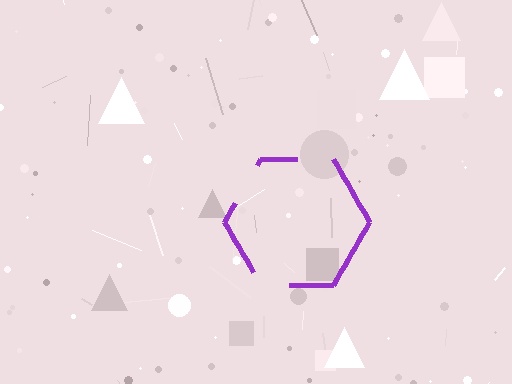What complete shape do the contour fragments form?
The contour fragments form a hexagon.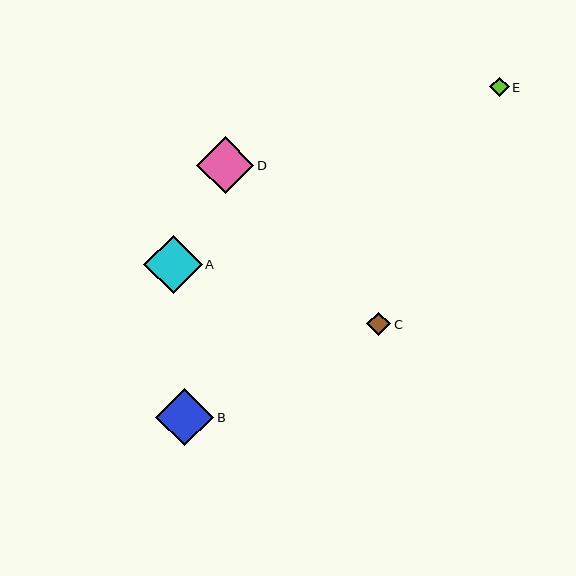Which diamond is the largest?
Diamond A is the largest with a size of approximately 59 pixels.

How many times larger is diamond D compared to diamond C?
Diamond D is approximately 2.4 times the size of diamond C.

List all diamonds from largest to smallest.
From largest to smallest: A, B, D, C, E.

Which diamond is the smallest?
Diamond E is the smallest with a size of approximately 19 pixels.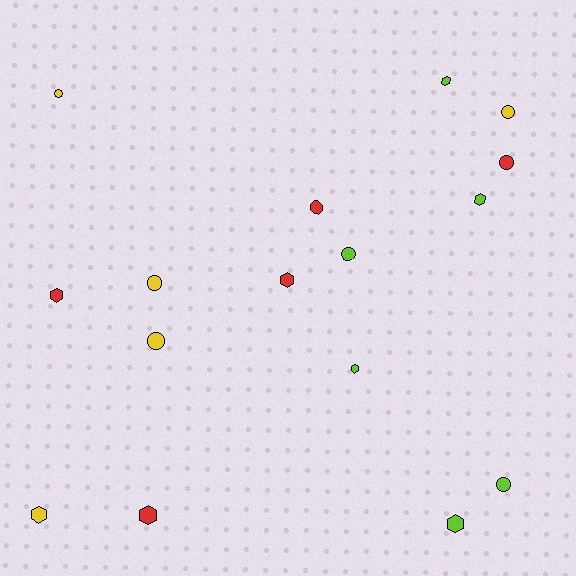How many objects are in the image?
There are 16 objects.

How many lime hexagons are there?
There are 4 lime hexagons.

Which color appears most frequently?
Lime, with 6 objects.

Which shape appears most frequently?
Hexagon, with 8 objects.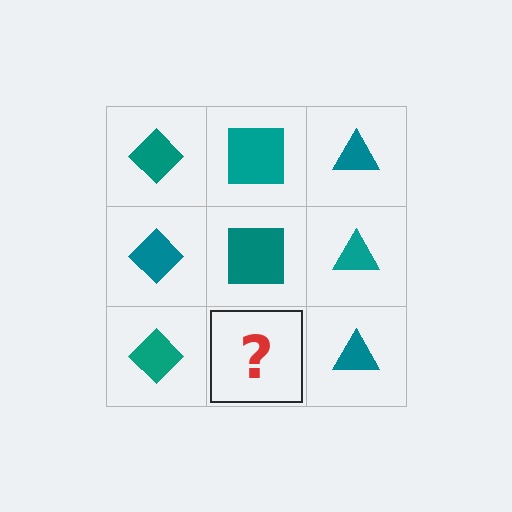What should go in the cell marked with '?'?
The missing cell should contain a teal square.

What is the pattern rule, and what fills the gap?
The rule is that each column has a consistent shape. The gap should be filled with a teal square.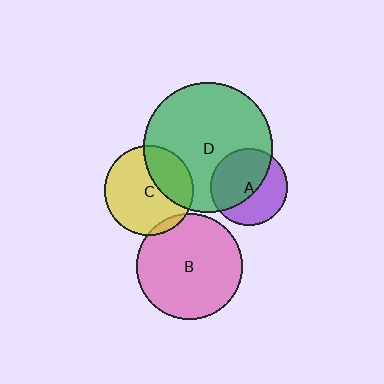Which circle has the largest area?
Circle D (green).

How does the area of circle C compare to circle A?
Approximately 1.4 times.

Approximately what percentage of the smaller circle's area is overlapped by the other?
Approximately 30%.